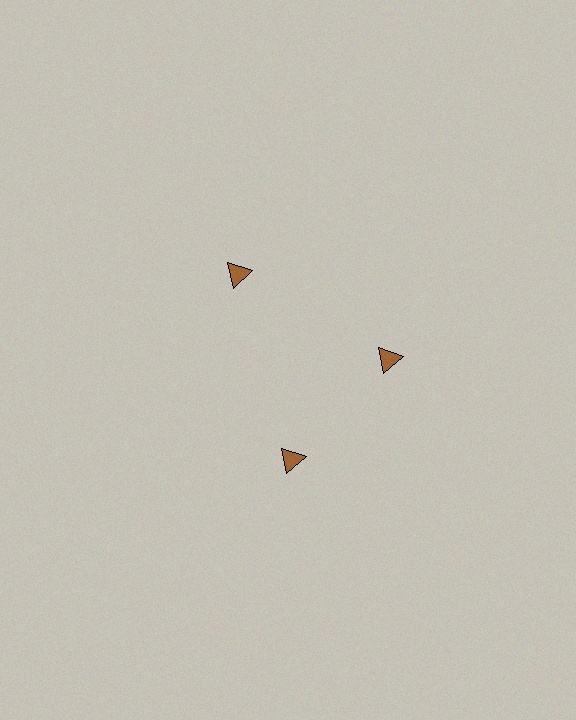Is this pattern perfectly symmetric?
No. The 3 brown triangles are arranged in a ring, but one element near the 7 o'clock position is rotated out of alignment along the ring, breaking the 3-fold rotational symmetry.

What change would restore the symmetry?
The symmetry would be restored by rotating it back into even spacing with its neighbors so that all 3 triangles sit at equal angles and equal distance from the center.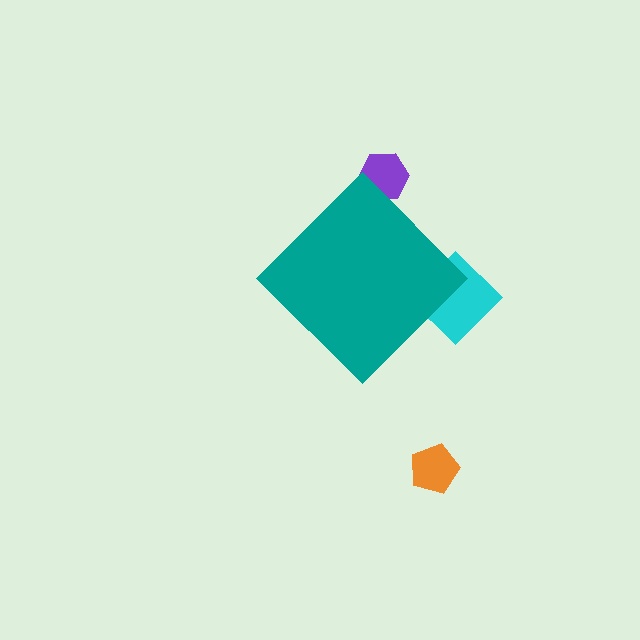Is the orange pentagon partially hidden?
No, the orange pentagon is fully visible.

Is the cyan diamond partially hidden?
Yes, the cyan diamond is partially hidden behind the teal diamond.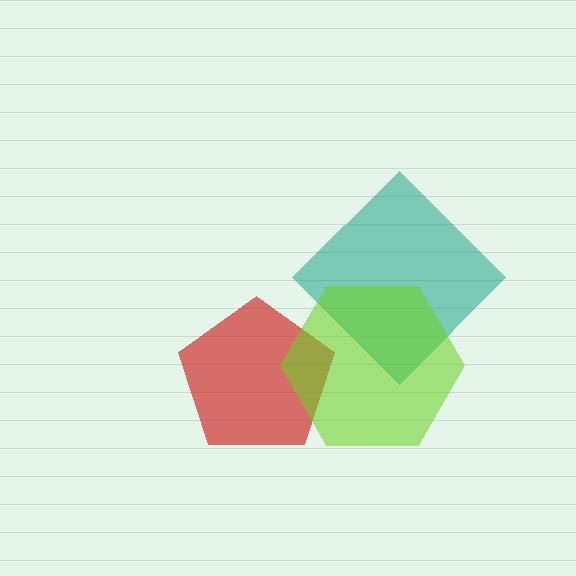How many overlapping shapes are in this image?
There are 3 overlapping shapes in the image.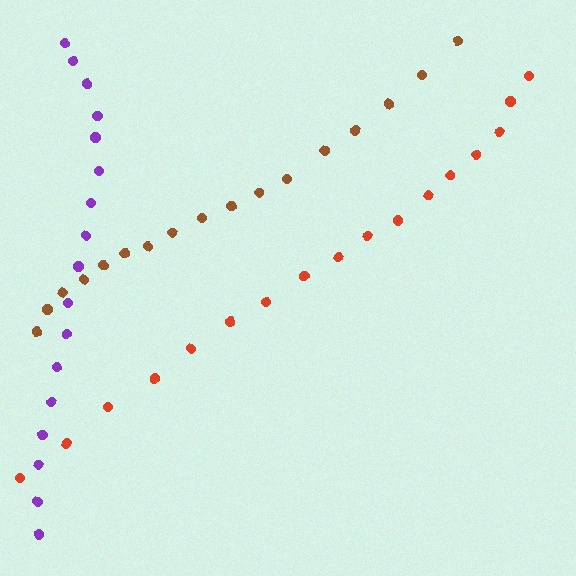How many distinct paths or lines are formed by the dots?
There are 3 distinct paths.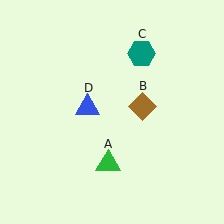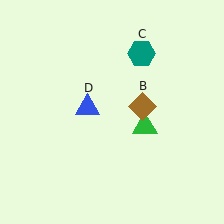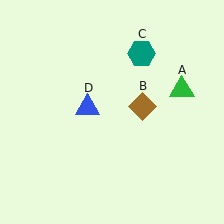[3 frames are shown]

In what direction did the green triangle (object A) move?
The green triangle (object A) moved up and to the right.